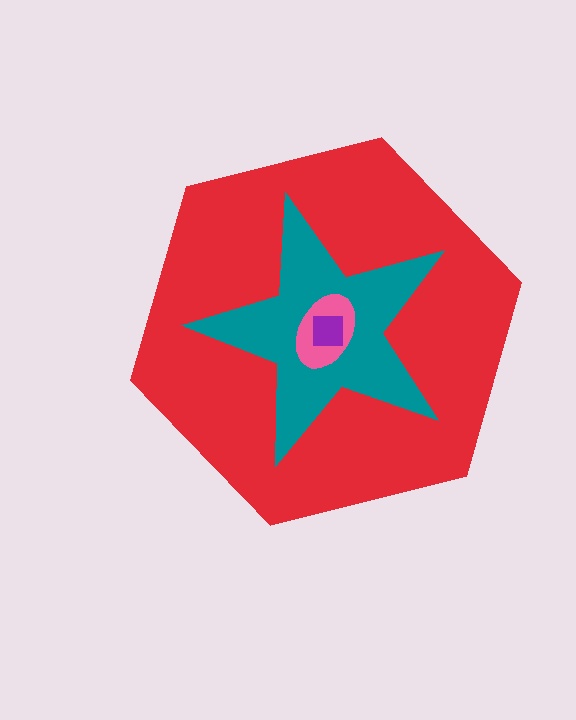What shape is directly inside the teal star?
The pink ellipse.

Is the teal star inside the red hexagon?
Yes.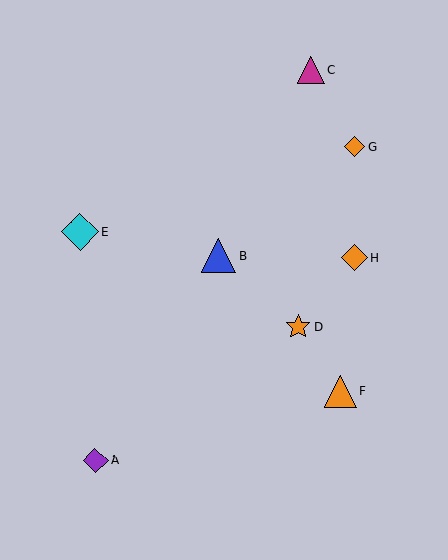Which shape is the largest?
The cyan diamond (labeled E) is the largest.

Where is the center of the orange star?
The center of the orange star is at (298, 327).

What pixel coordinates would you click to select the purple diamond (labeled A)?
Click at (95, 461) to select the purple diamond A.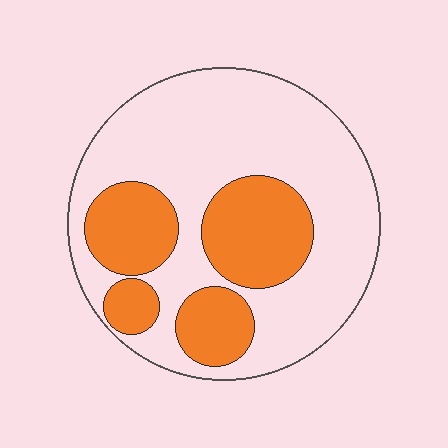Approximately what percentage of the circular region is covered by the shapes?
Approximately 30%.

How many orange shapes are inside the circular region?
4.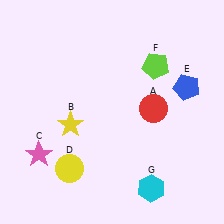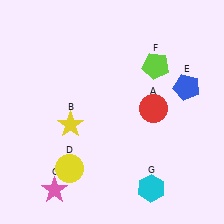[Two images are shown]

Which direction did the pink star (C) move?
The pink star (C) moved down.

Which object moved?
The pink star (C) moved down.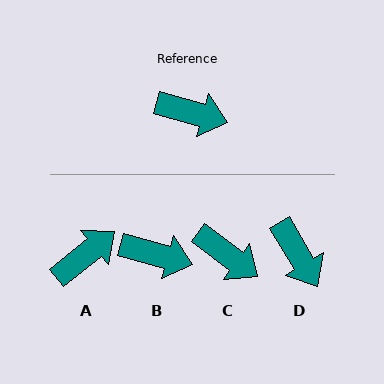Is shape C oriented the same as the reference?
No, it is off by about 21 degrees.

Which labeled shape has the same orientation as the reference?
B.